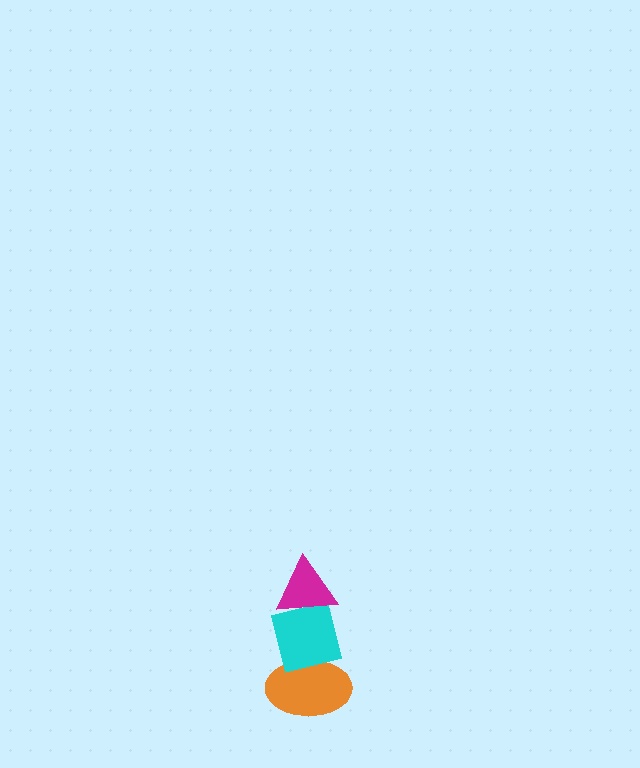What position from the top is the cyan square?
The cyan square is 2nd from the top.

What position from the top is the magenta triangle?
The magenta triangle is 1st from the top.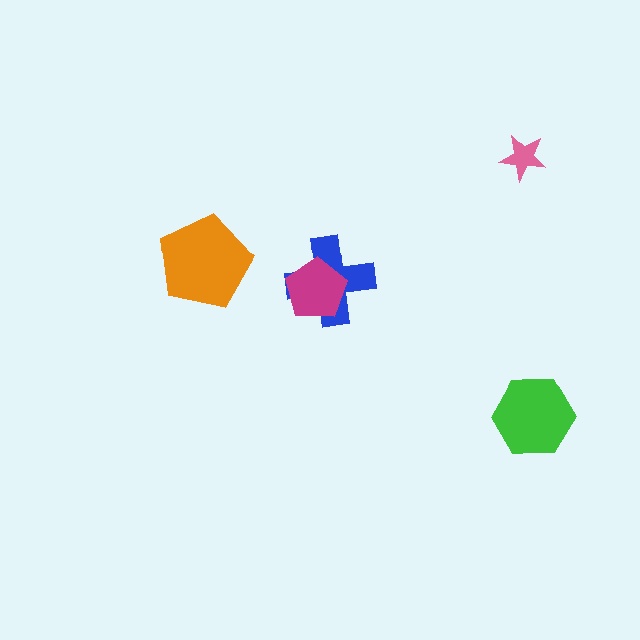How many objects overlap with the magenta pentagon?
1 object overlaps with the magenta pentagon.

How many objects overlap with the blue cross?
1 object overlaps with the blue cross.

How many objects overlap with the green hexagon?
0 objects overlap with the green hexagon.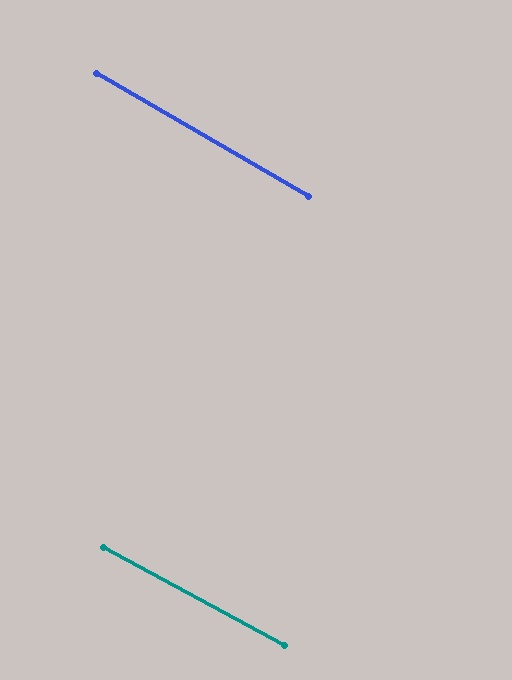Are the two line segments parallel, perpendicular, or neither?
Parallel — their directions differ by only 1.5°.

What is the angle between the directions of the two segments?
Approximately 2 degrees.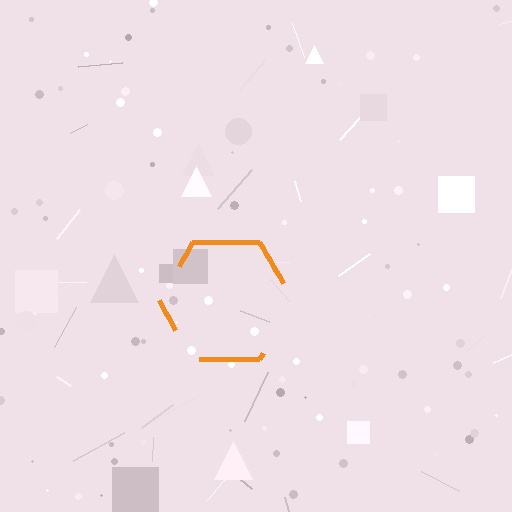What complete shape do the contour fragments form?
The contour fragments form a hexagon.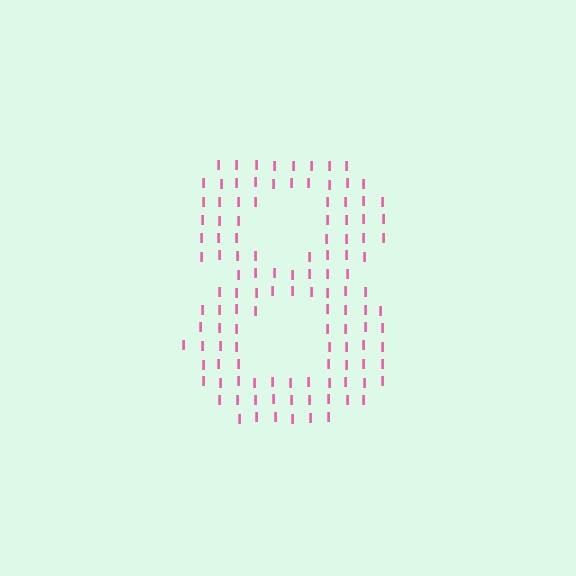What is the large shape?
The large shape is the digit 8.